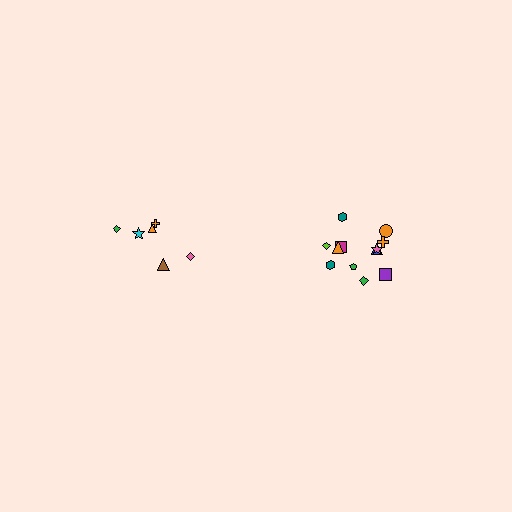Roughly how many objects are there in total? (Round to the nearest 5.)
Roughly 20 objects in total.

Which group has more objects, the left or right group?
The right group.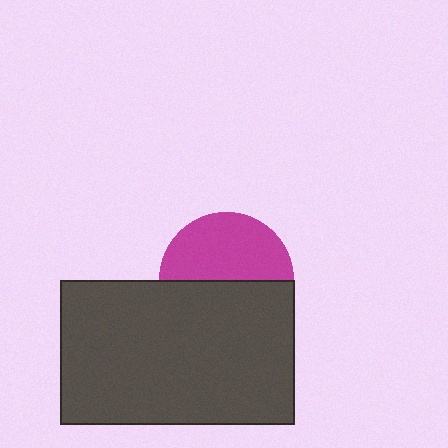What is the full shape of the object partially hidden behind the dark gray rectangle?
The partially hidden object is a magenta circle.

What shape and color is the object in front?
The object in front is a dark gray rectangle.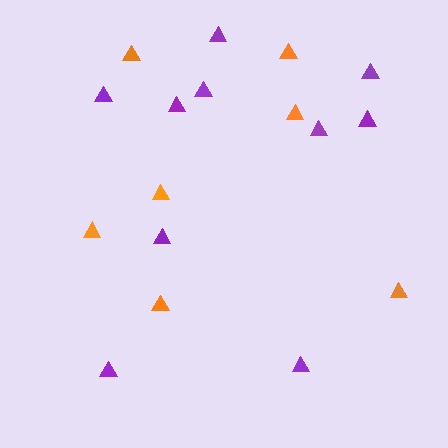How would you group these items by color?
There are 2 groups: one group of orange triangles (7) and one group of purple triangles (10).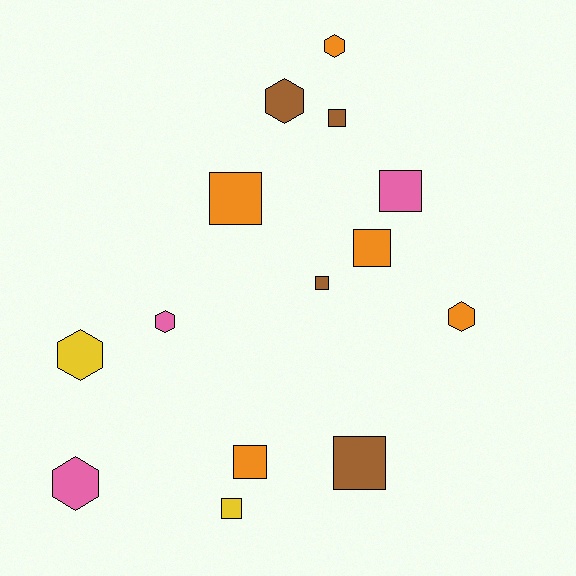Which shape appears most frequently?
Square, with 8 objects.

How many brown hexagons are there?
There is 1 brown hexagon.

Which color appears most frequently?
Orange, with 5 objects.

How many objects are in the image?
There are 14 objects.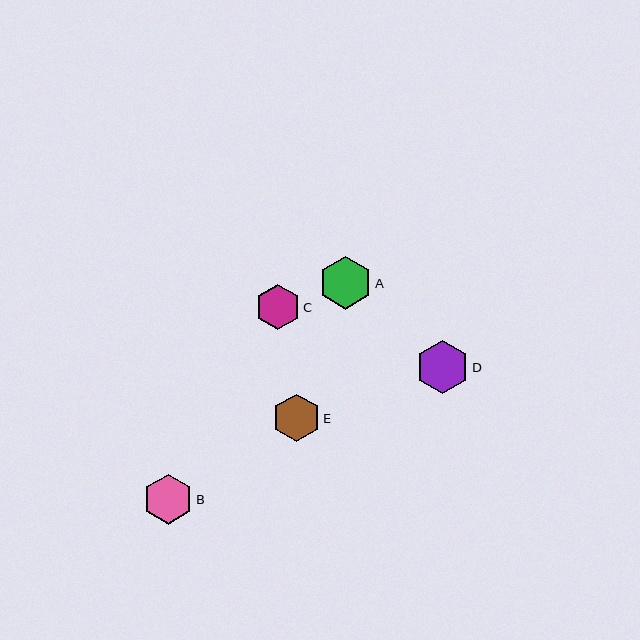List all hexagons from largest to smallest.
From largest to smallest: D, A, B, E, C.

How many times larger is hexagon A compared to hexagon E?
Hexagon A is approximately 1.1 times the size of hexagon E.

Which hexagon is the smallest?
Hexagon C is the smallest with a size of approximately 45 pixels.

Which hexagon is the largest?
Hexagon D is the largest with a size of approximately 53 pixels.